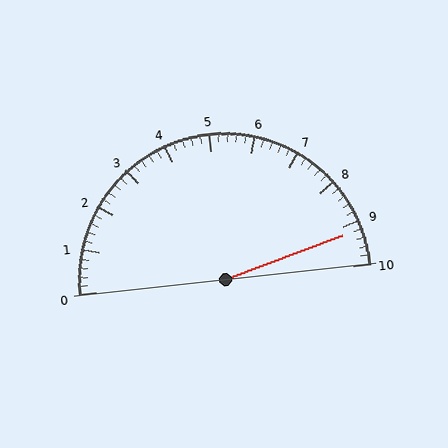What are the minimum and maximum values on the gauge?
The gauge ranges from 0 to 10.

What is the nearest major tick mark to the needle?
The nearest major tick mark is 9.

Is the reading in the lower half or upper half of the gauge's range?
The reading is in the upper half of the range (0 to 10).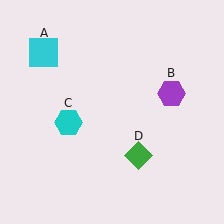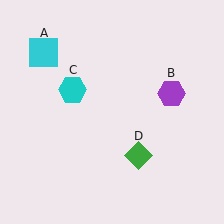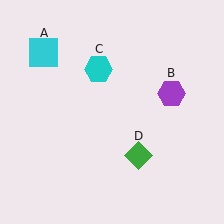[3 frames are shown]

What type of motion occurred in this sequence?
The cyan hexagon (object C) rotated clockwise around the center of the scene.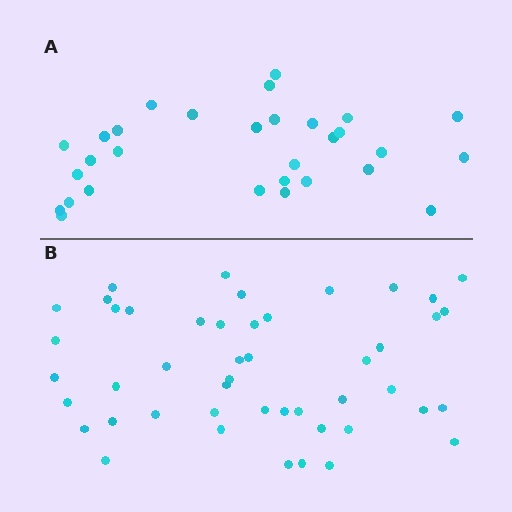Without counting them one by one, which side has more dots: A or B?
Region B (the bottom region) has more dots.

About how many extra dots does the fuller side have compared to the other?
Region B has approximately 15 more dots than region A.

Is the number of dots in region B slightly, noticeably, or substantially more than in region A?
Region B has substantially more. The ratio is roughly 1.6 to 1.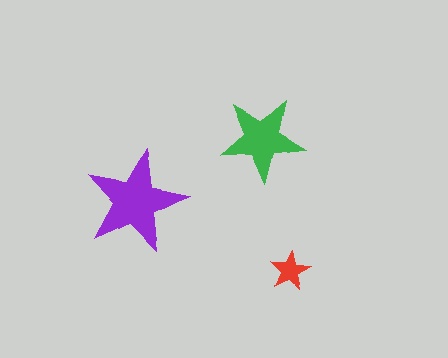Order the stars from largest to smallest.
the purple one, the green one, the red one.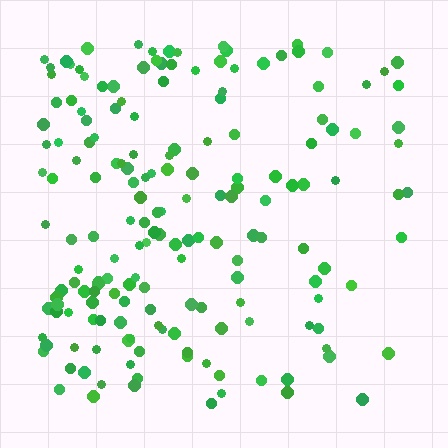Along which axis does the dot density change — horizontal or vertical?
Horizontal.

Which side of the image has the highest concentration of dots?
The left.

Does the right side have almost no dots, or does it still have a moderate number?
Still a moderate number, just noticeably fewer than the left.